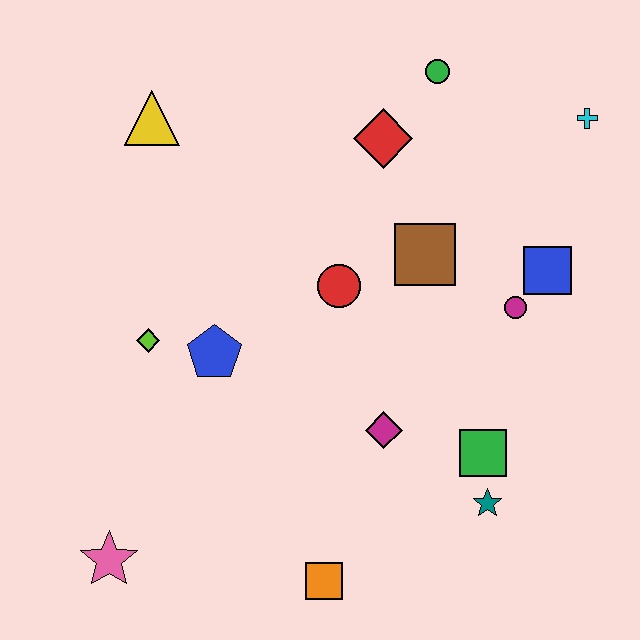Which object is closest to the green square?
The teal star is closest to the green square.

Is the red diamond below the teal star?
No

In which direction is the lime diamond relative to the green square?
The lime diamond is to the left of the green square.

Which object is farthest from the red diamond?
The pink star is farthest from the red diamond.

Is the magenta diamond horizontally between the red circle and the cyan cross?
Yes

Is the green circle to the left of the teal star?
Yes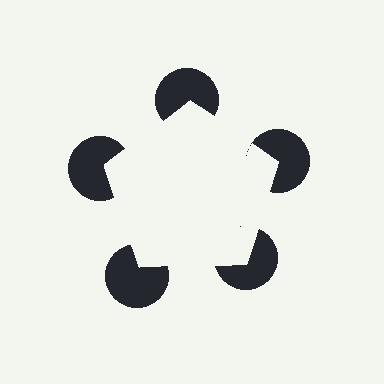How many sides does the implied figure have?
5 sides.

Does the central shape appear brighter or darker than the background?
It typically appears slightly brighter than the background, even though no actual brightness change is drawn.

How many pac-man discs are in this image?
There are 5 — one at each vertex of the illusory pentagon.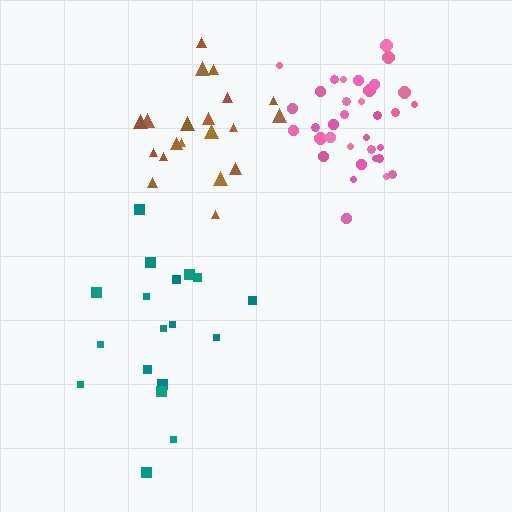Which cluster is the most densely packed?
Pink.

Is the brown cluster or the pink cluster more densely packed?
Pink.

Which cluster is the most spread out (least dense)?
Teal.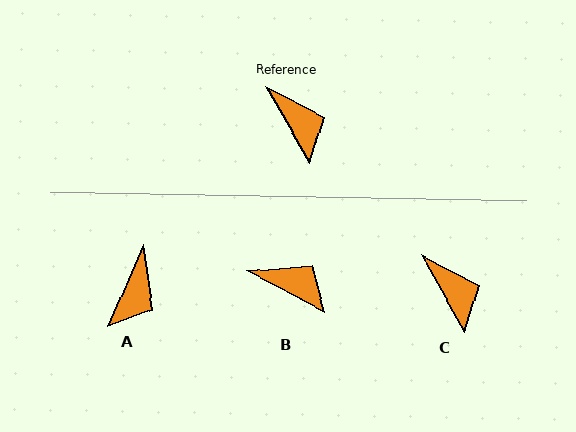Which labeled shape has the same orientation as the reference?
C.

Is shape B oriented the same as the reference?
No, it is off by about 33 degrees.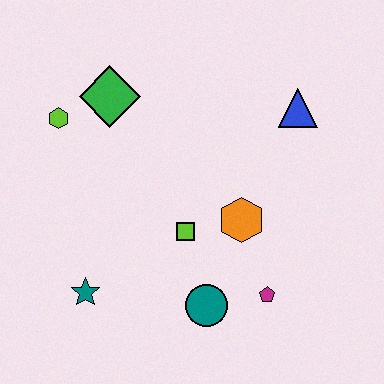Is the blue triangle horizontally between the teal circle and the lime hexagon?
No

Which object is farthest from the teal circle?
The lime hexagon is farthest from the teal circle.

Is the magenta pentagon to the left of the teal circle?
No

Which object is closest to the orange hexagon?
The lime square is closest to the orange hexagon.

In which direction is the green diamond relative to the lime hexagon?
The green diamond is to the right of the lime hexagon.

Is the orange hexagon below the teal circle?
No